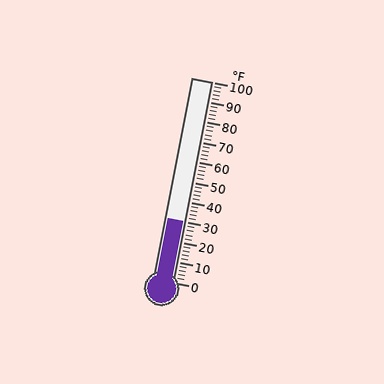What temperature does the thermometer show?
The thermometer shows approximately 30°F.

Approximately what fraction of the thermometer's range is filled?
The thermometer is filled to approximately 30% of its range.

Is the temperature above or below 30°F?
The temperature is at 30°F.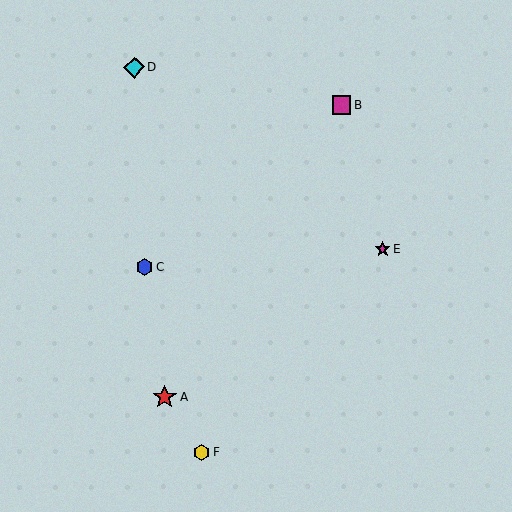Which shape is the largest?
The red star (labeled A) is the largest.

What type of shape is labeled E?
Shape E is a magenta star.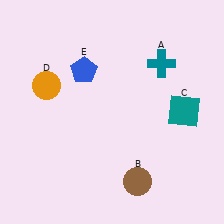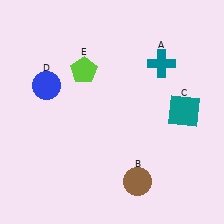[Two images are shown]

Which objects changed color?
D changed from orange to blue. E changed from blue to lime.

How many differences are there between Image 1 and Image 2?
There are 2 differences between the two images.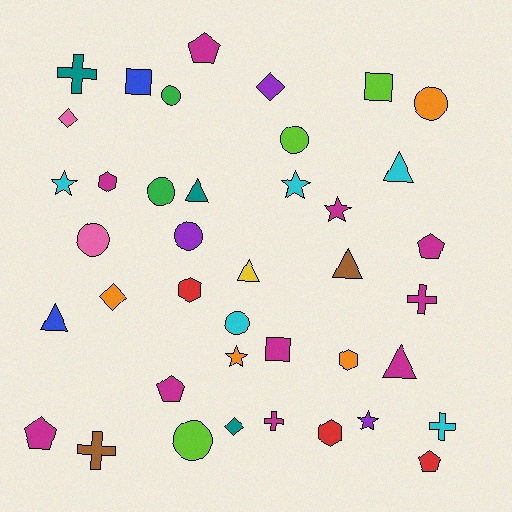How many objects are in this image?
There are 40 objects.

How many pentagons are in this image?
There are 5 pentagons.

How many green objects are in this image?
There are 2 green objects.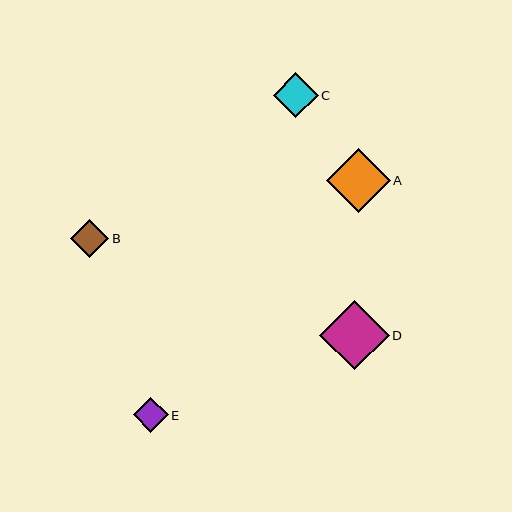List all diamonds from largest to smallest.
From largest to smallest: D, A, C, B, E.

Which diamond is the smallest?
Diamond E is the smallest with a size of approximately 35 pixels.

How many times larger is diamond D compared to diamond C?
Diamond D is approximately 1.5 times the size of diamond C.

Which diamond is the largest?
Diamond D is the largest with a size of approximately 69 pixels.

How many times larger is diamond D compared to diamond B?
Diamond D is approximately 1.8 times the size of diamond B.